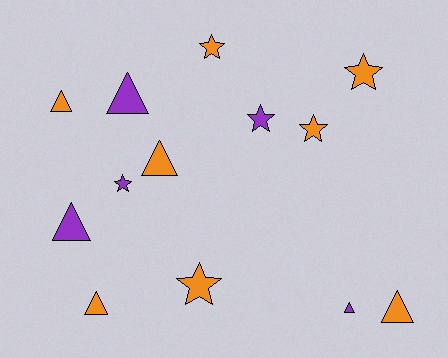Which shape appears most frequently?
Triangle, with 7 objects.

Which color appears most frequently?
Orange, with 8 objects.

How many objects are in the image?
There are 13 objects.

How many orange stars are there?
There are 4 orange stars.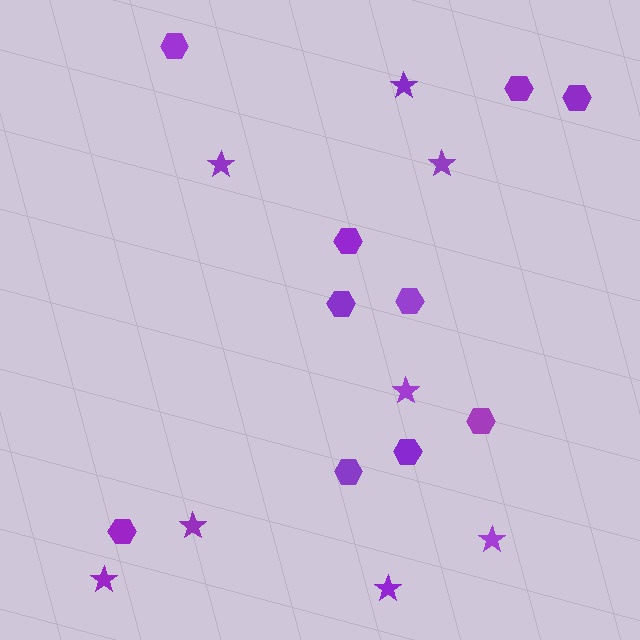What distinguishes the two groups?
There are 2 groups: one group of stars (8) and one group of hexagons (10).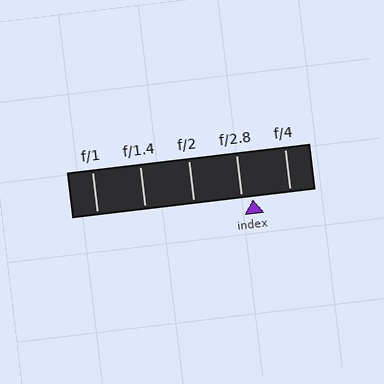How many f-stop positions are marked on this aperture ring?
There are 5 f-stop positions marked.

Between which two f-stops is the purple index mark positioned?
The index mark is between f/2.8 and f/4.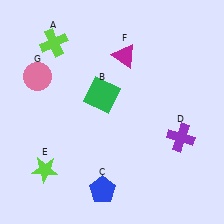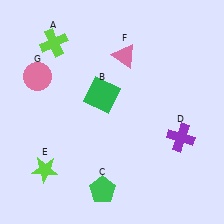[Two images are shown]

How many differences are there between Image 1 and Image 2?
There are 2 differences between the two images.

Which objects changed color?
C changed from blue to green. F changed from magenta to pink.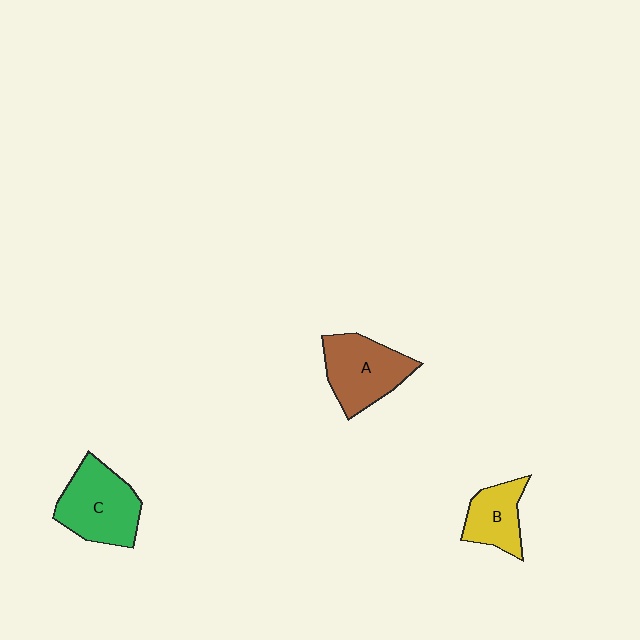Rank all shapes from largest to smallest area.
From largest to smallest: C (green), A (brown), B (yellow).